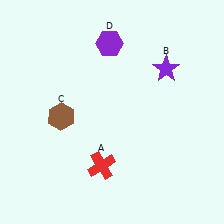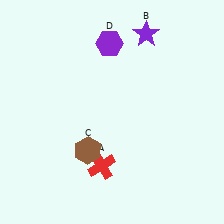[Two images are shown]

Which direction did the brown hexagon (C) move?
The brown hexagon (C) moved down.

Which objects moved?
The objects that moved are: the purple star (B), the brown hexagon (C).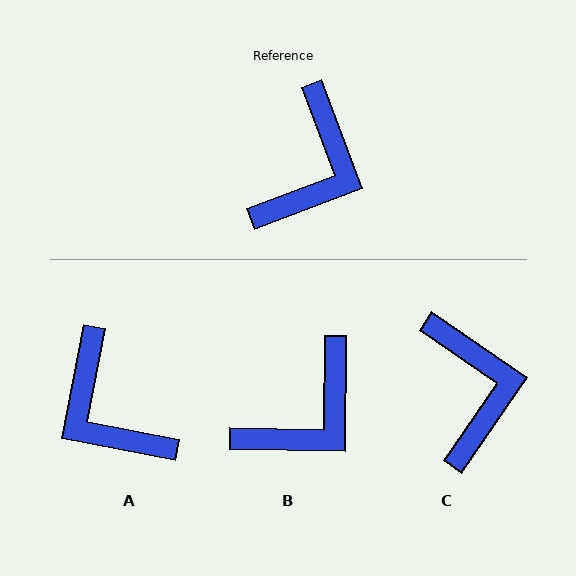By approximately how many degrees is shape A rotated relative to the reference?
Approximately 122 degrees clockwise.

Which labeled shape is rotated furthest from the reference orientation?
A, about 122 degrees away.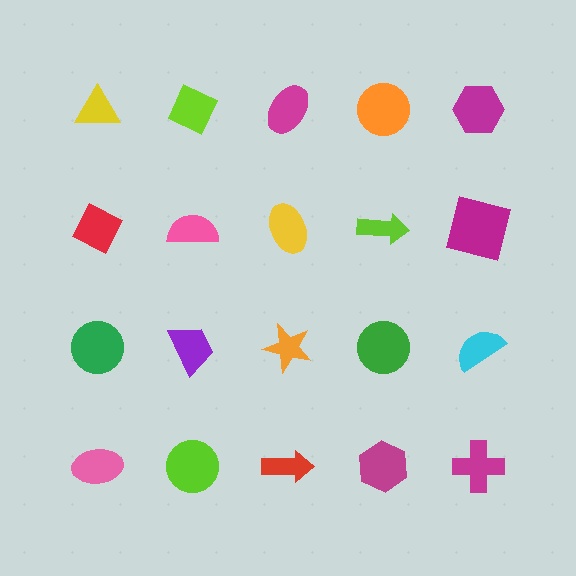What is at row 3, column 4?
A green circle.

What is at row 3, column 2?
A purple trapezoid.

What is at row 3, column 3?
An orange star.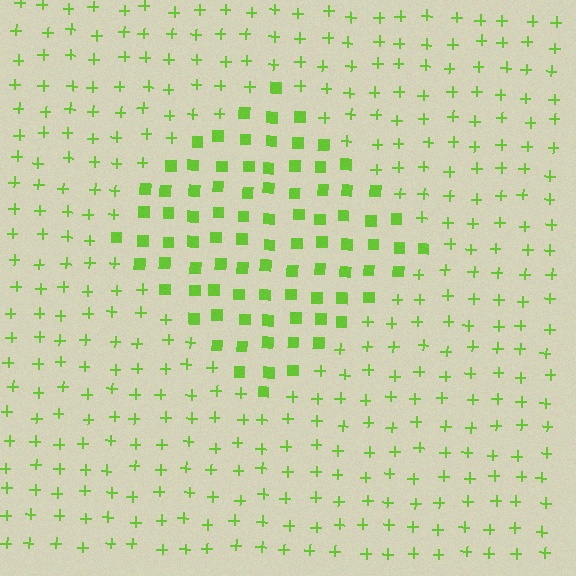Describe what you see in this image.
The image is filled with small lime elements arranged in a uniform grid. A diamond-shaped region contains squares, while the surrounding area contains plus signs. The boundary is defined purely by the change in element shape.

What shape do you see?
I see a diamond.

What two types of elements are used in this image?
The image uses squares inside the diamond region and plus signs outside it.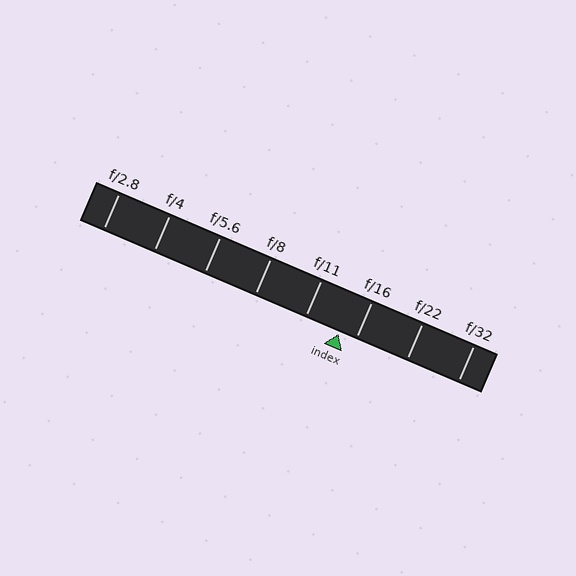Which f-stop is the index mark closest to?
The index mark is closest to f/16.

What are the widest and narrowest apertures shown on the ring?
The widest aperture shown is f/2.8 and the narrowest is f/32.